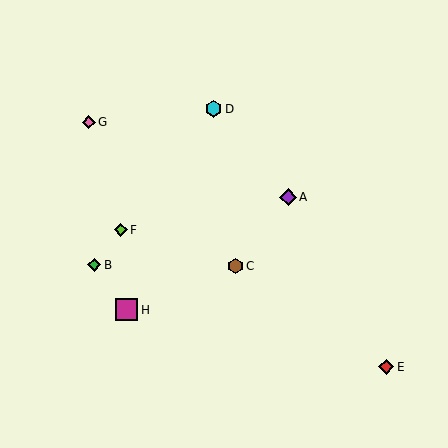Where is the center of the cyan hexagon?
The center of the cyan hexagon is at (214, 109).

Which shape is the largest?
The magenta square (labeled H) is the largest.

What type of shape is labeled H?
Shape H is a magenta square.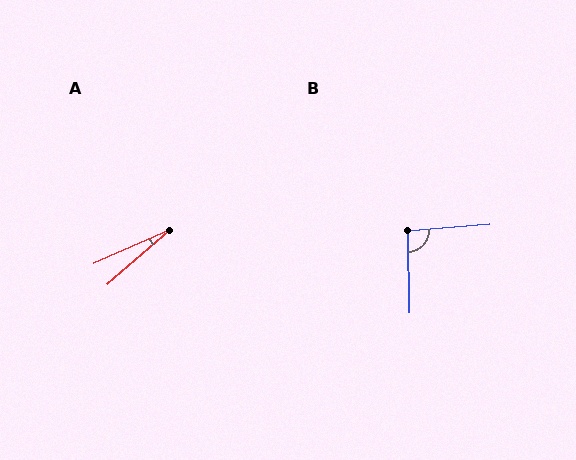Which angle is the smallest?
A, at approximately 17 degrees.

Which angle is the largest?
B, at approximately 93 degrees.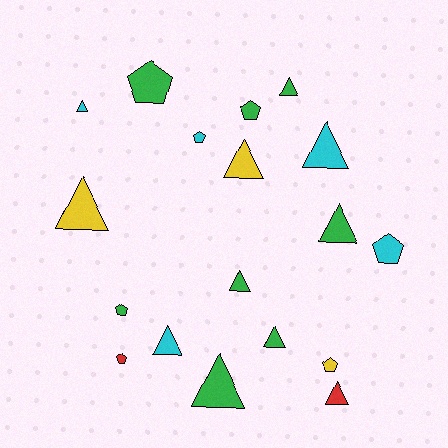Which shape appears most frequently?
Triangle, with 11 objects.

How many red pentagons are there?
There is 1 red pentagon.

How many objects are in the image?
There are 18 objects.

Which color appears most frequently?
Green, with 8 objects.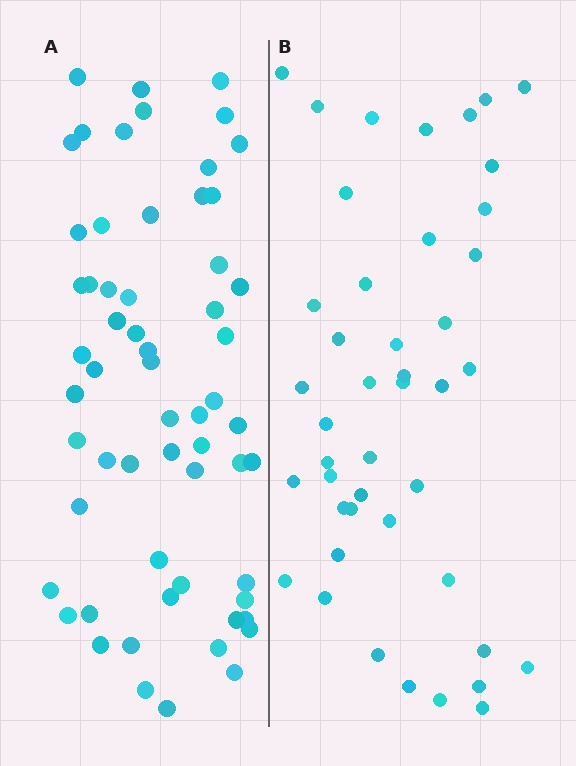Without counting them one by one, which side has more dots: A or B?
Region A (the left region) has more dots.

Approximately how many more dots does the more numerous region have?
Region A has approximately 15 more dots than region B.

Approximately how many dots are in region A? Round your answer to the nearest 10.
About 60 dots.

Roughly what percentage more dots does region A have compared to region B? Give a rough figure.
About 35% more.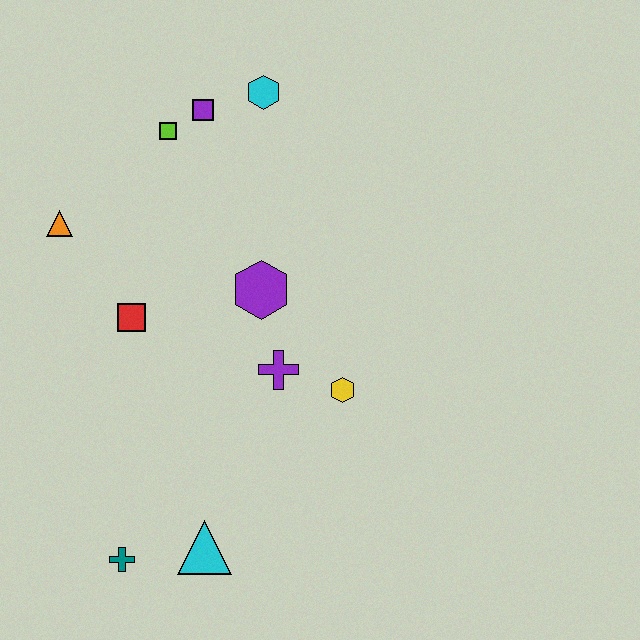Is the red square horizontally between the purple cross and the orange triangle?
Yes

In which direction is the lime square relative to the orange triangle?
The lime square is to the right of the orange triangle.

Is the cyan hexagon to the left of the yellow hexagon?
Yes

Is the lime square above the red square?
Yes